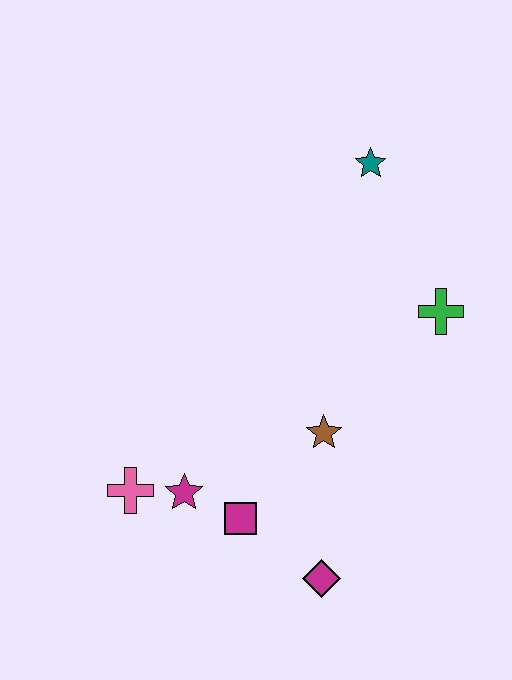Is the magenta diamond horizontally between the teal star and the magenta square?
Yes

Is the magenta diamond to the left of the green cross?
Yes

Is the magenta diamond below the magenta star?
Yes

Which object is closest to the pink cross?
The magenta star is closest to the pink cross.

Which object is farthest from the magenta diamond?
The teal star is farthest from the magenta diamond.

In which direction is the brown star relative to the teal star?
The brown star is below the teal star.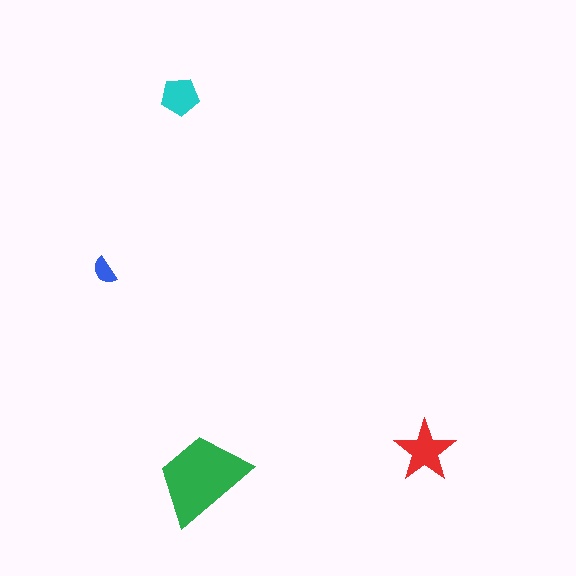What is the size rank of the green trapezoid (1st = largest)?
1st.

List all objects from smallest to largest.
The blue semicircle, the cyan pentagon, the red star, the green trapezoid.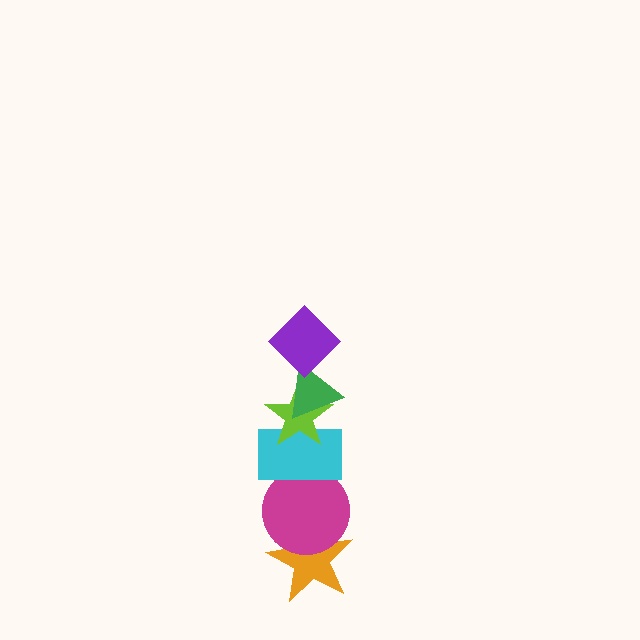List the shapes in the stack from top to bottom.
From top to bottom: the purple diamond, the green triangle, the lime star, the cyan rectangle, the magenta circle, the orange star.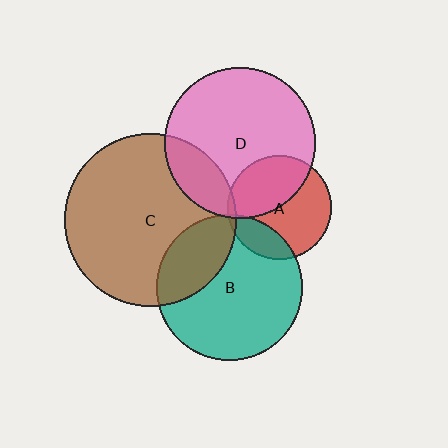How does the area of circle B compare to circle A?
Approximately 2.0 times.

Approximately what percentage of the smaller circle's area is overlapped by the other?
Approximately 20%.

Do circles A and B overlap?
Yes.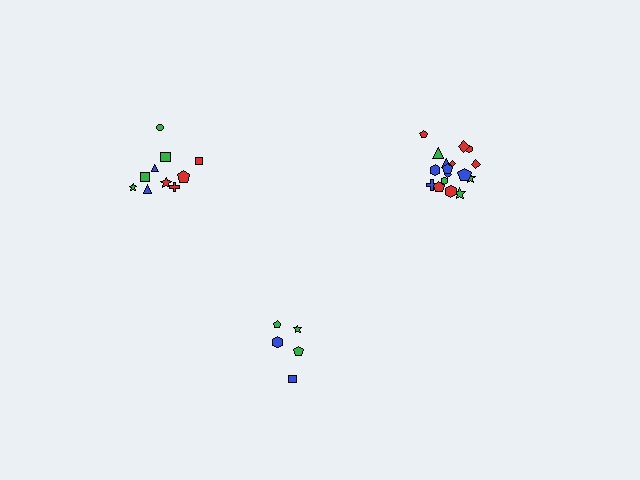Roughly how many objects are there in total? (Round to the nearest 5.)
Roughly 35 objects in total.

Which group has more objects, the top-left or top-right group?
The top-right group.